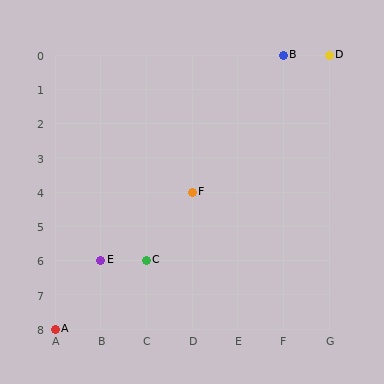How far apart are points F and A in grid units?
Points F and A are 3 columns and 4 rows apart (about 5.0 grid units diagonally).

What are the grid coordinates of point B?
Point B is at grid coordinates (F, 0).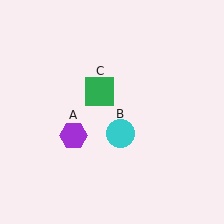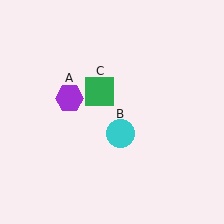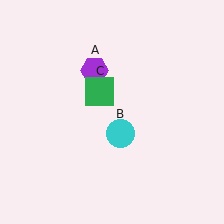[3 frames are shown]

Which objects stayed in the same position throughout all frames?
Cyan circle (object B) and green square (object C) remained stationary.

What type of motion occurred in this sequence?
The purple hexagon (object A) rotated clockwise around the center of the scene.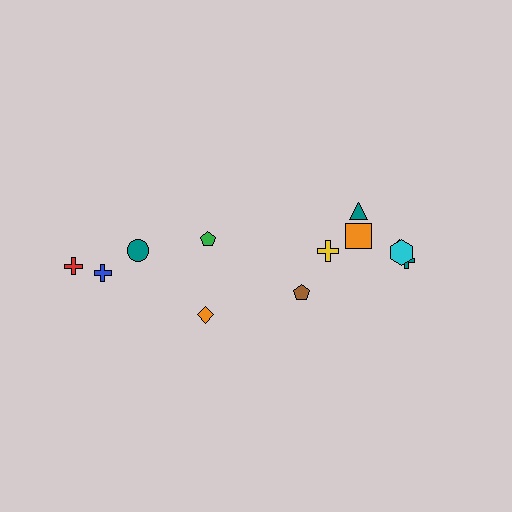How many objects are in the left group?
There are 5 objects.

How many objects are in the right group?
There are 7 objects.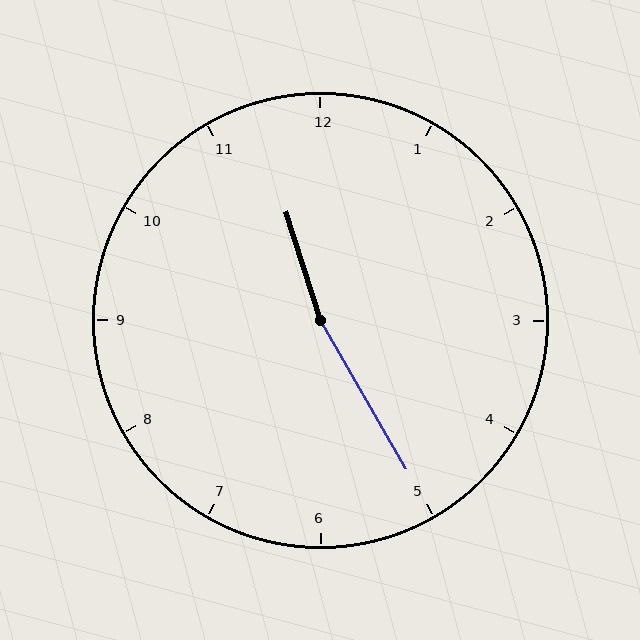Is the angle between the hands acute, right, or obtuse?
It is obtuse.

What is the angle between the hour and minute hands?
Approximately 168 degrees.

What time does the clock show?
11:25.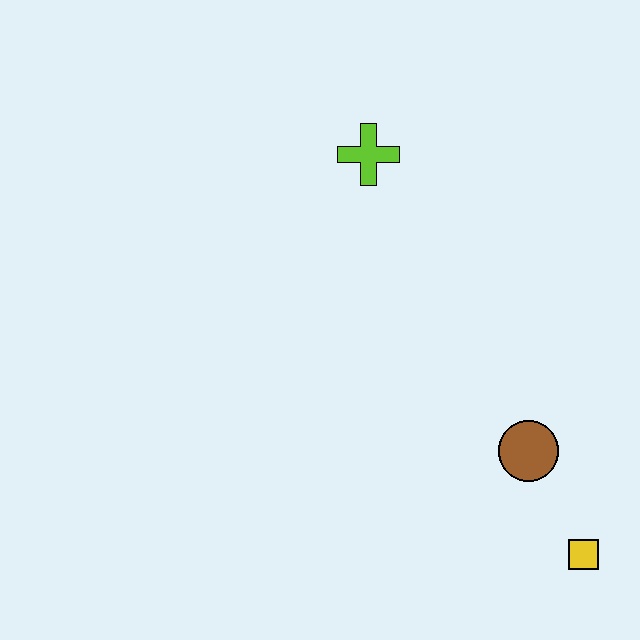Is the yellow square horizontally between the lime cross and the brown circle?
No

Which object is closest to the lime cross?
The brown circle is closest to the lime cross.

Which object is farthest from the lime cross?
The yellow square is farthest from the lime cross.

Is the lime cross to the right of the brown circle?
No